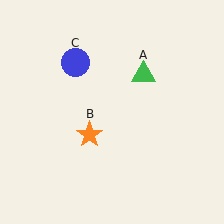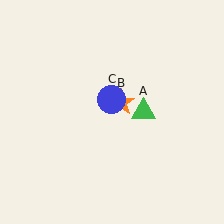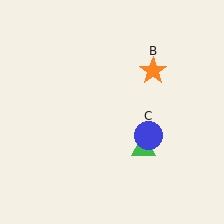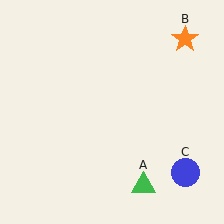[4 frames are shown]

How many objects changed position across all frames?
3 objects changed position: green triangle (object A), orange star (object B), blue circle (object C).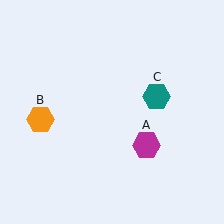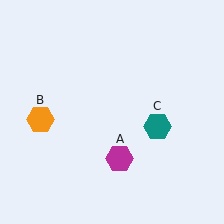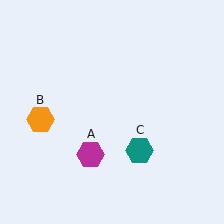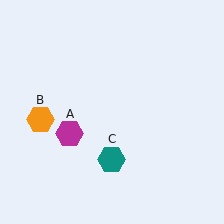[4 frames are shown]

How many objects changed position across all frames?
2 objects changed position: magenta hexagon (object A), teal hexagon (object C).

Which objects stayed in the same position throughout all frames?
Orange hexagon (object B) remained stationary.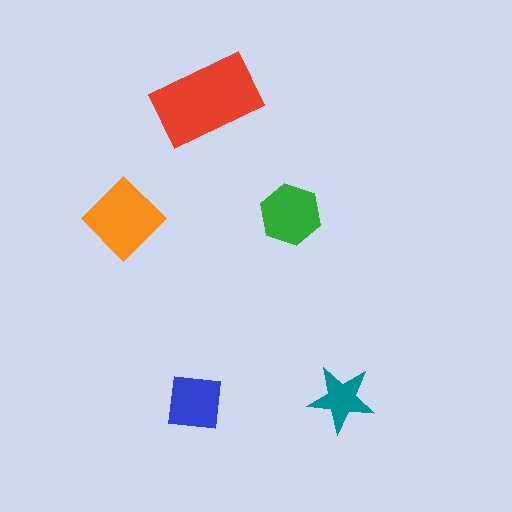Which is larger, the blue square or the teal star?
The blue square.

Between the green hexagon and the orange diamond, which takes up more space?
The orange diamond.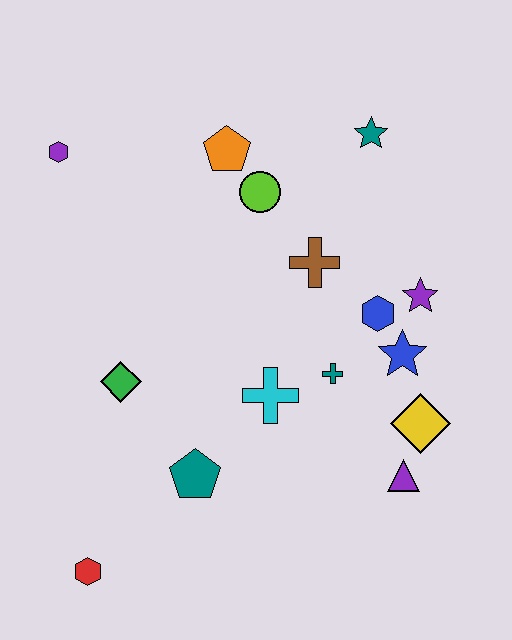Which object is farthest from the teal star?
The red hexagon is farthest from the teal star.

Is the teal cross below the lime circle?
Yes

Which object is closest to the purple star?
The blue hexagon is closest to the purple star.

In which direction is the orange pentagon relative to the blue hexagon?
The orange pentagon is above the blue hexagon.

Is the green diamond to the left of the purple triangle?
Yes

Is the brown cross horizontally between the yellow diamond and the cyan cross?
Yes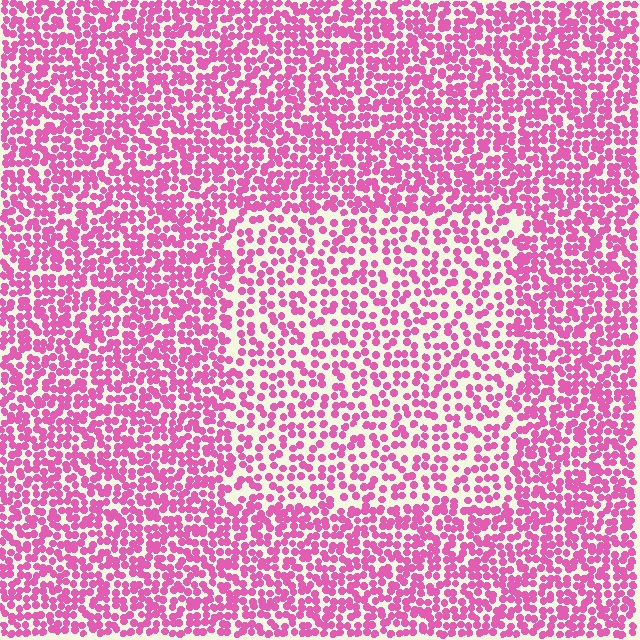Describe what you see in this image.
The image contains small pink elements arranged at two different densities. A rectangle-shaped region is visible where the elements are less densely packed than the surrounding area.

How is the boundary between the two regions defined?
The boundary is defined by a change in element density (approximately 1.6x ratio). All elements are the same color, size, and shape.